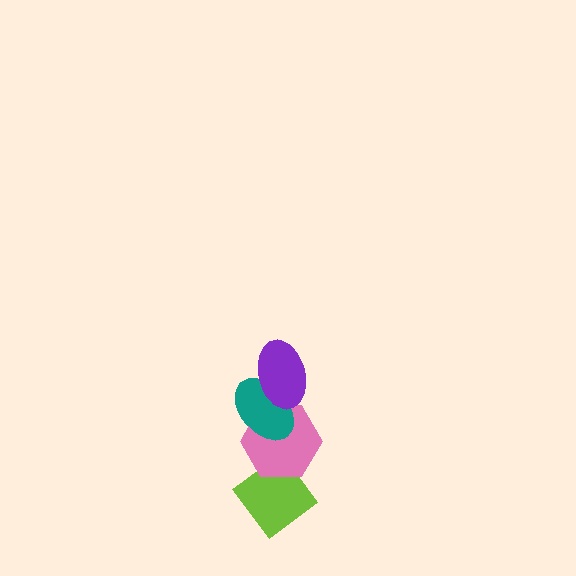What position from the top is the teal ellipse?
The teal ellipse is 2nd from the top.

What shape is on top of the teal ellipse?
The purple ellipse is on top of the teal ellipse.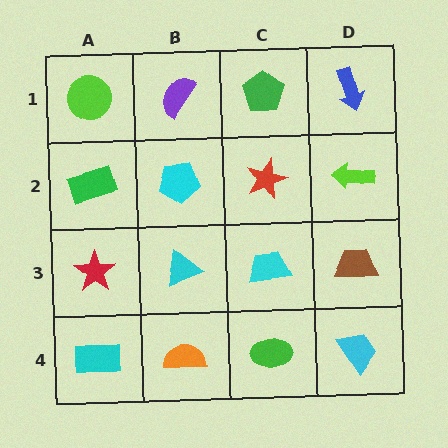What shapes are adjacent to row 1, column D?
A lime arrow (row 2, column D), a green pentagon (row 1, column C).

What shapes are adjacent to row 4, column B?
A cyan triangle (row 3, column B), a cyan rectangle (row 4, column A), a green ellipse (row 4, column C).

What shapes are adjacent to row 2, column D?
A blue arrow (row 1, column D), a brown trapezoid (row 3, column D), a red star (row 2, column C).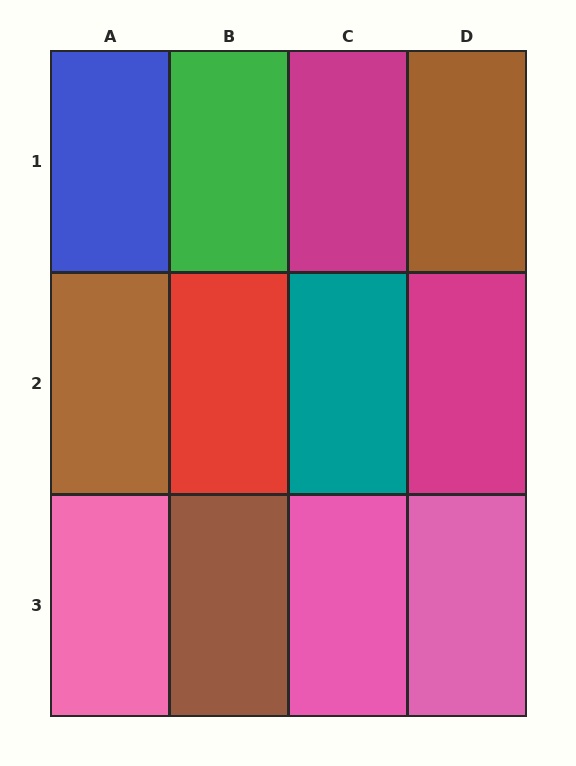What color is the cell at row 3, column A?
Pink.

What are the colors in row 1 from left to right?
Blue, green, magenta, brown.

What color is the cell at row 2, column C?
Teal.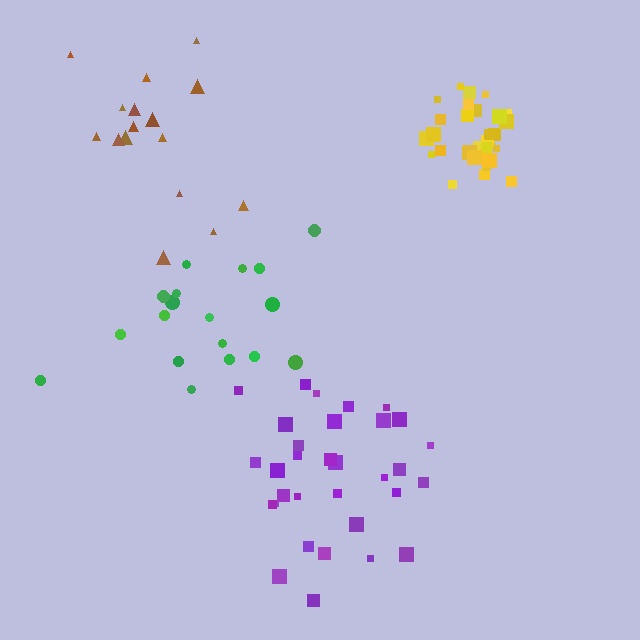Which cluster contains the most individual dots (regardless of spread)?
Purple (32).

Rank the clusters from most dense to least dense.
yellow, purple, brown, green.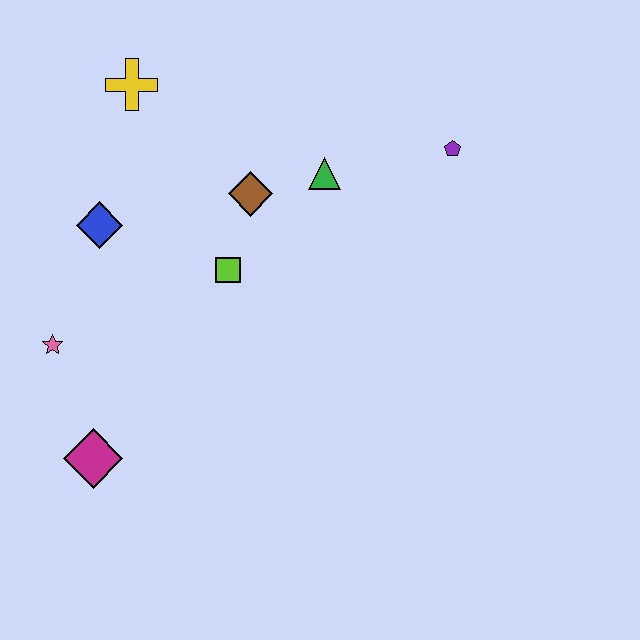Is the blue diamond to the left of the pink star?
No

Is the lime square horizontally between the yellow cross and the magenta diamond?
No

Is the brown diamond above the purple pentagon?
No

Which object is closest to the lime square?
The brown diamond is closest to the lime square.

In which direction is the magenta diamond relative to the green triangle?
The magenta diamond is below the green triangle.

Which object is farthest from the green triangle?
The magenta diamond is farthest from the green triangle.